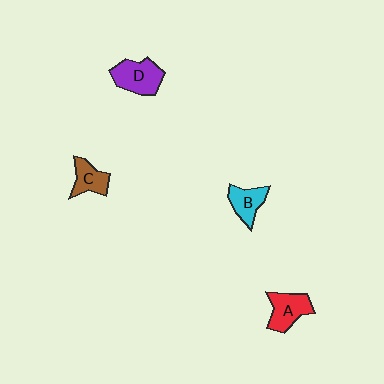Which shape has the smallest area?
Shape C (brown).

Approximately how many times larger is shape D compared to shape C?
Approximately 1.5 times.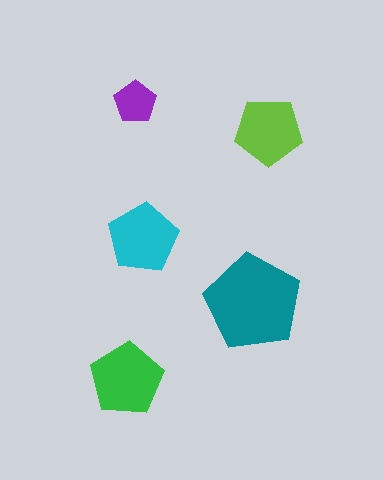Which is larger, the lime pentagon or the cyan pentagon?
The cyan one.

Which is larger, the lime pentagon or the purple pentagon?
The lime one.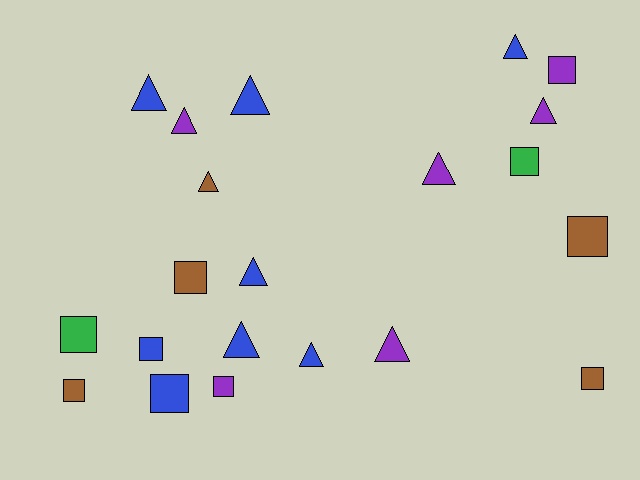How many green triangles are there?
There are no green triangles.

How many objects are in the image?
There are 21 objects.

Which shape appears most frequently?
Triangle, with 11 objects.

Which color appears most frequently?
Blue, with 8 objects.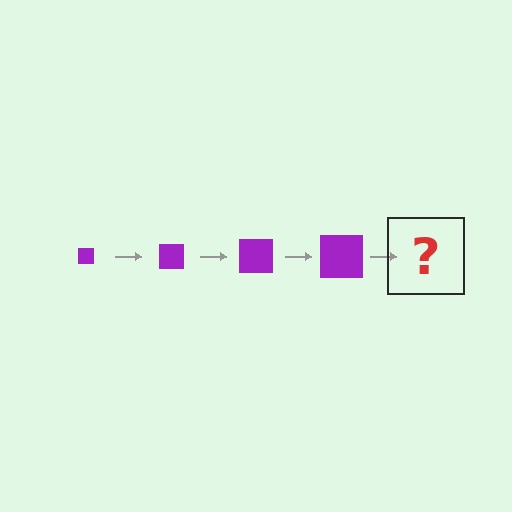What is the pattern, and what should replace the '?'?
The pattern is that the square gets progressively larger each step. The '?' should be a purple square, larger than the previous one.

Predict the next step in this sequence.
The next step is a purple square, larger than the previous one.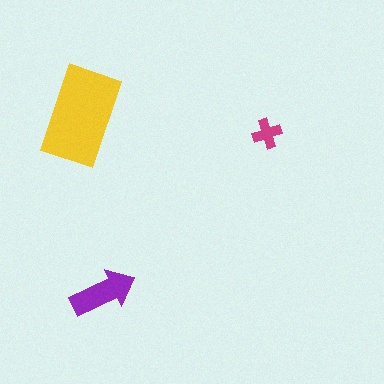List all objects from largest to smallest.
The yellow rectangle, the purple arrow, the magenta cross.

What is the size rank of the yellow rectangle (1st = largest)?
1st.